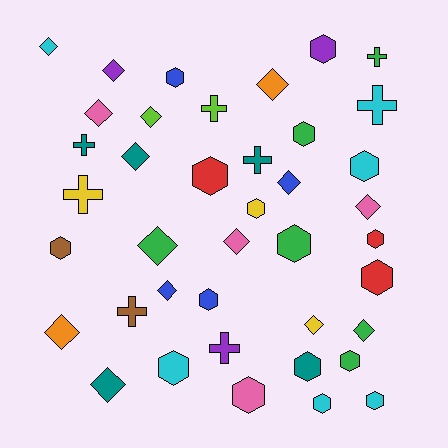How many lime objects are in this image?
There are 2 lime objects.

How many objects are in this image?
There are 40 objects.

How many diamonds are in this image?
There are 15 diamonds.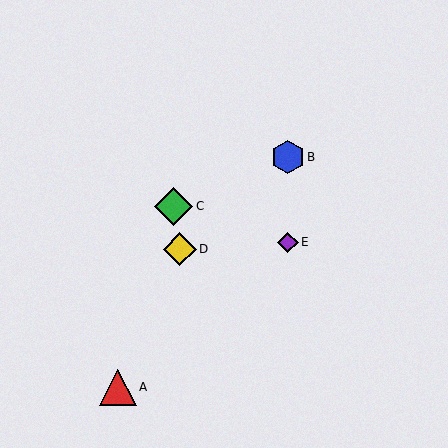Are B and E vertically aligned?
Yes, both are at x≈288.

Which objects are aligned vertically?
Objects B, E are aligned vertically.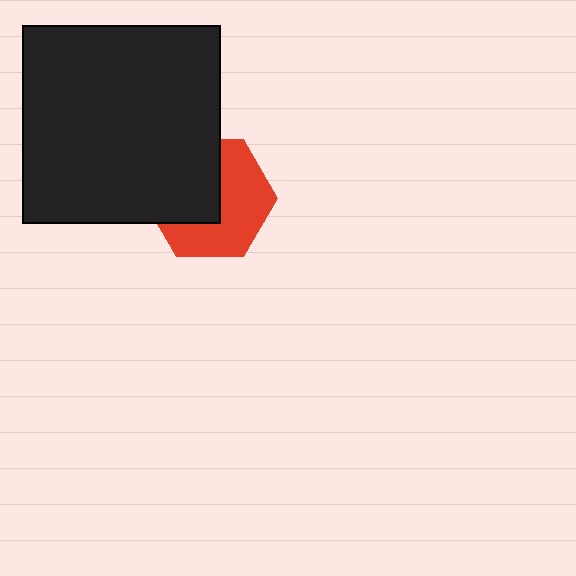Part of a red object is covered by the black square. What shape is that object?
It is a hexagon.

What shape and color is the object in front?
The object in front is a black square.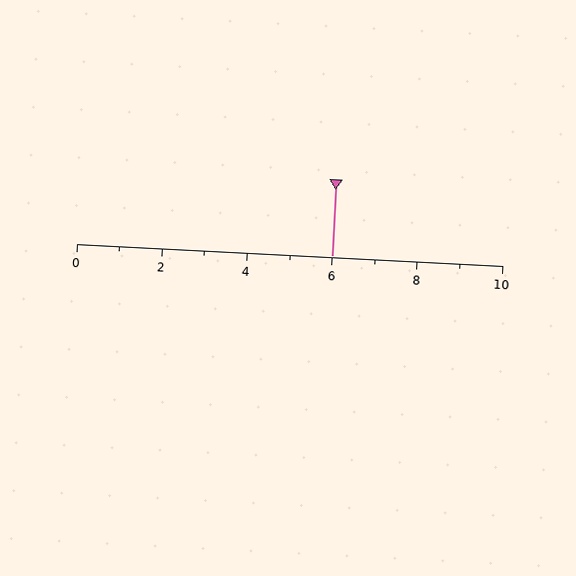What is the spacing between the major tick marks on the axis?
The major ticks are spaced 2 apart.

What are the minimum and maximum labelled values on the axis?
The axis runs from 0 to 10.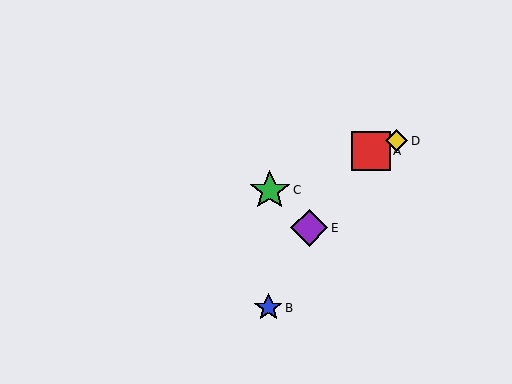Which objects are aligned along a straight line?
Objects A, C, D are aligned along a straight line.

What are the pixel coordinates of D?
Object D is at (397, 141).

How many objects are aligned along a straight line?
3 objects (A, C, D) are aligned along a straight line.